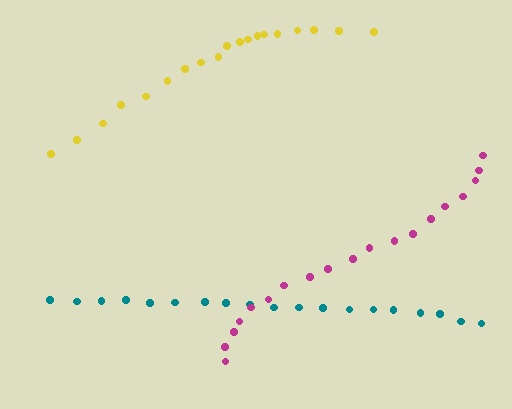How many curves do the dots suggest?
There are 3 distinct paths.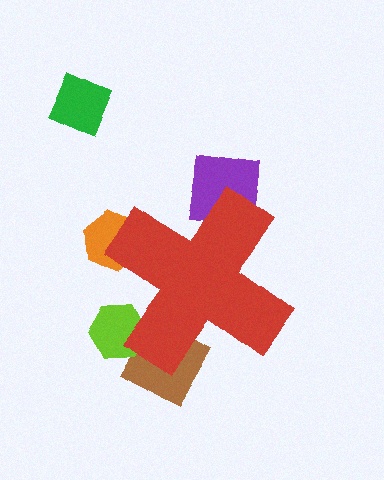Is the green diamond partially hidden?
No, the green diamond is fully visible.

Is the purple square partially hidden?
Yes, the purple square is partially hidden behind the red cross.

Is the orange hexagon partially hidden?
Yes, the orange hexagon is partially hidden behind the red cross.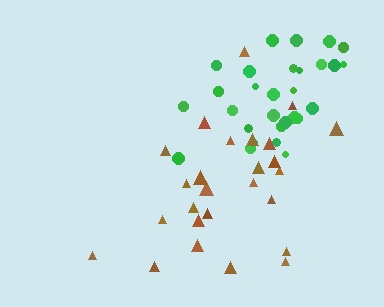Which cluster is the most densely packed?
Green.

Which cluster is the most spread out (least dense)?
Brown.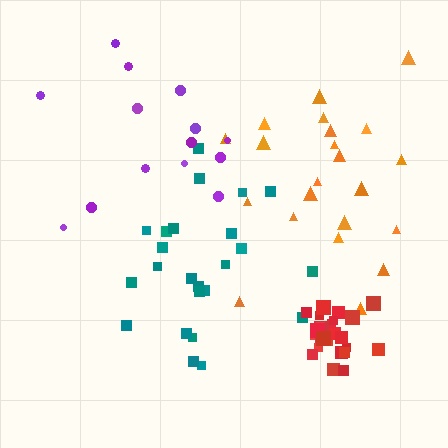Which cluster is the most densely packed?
Red.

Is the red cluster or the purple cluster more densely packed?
Red.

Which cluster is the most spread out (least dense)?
Purple.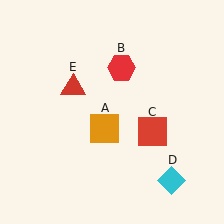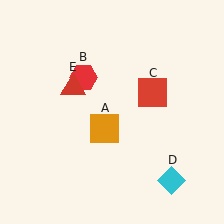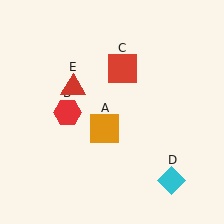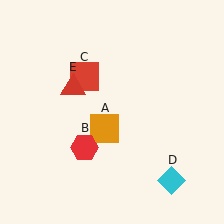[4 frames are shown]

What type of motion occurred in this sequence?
The red hexagon (object B), red square (object C) rotated counterclockwise around the center of the scene.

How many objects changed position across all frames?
2 objects changed position: red hexagon (object B), red square (object C).